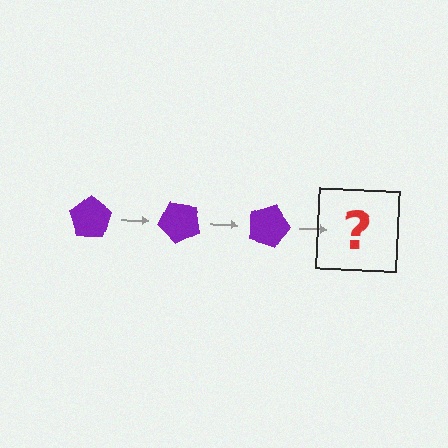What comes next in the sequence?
The next element should be a purple pentagon rotated 135 degrees.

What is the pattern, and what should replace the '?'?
The pattern is that the pentagon rotates 45 degrees each step. The '?' should be a purple pentagon rotated 135 degrees.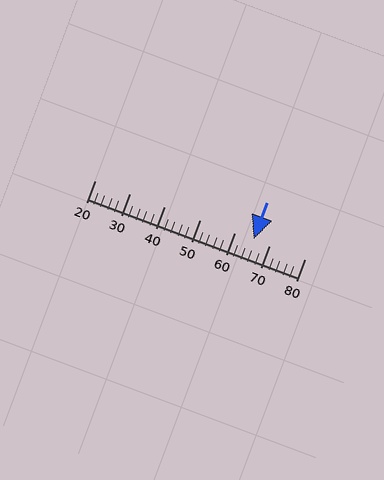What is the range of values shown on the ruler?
The ruler shows values from 20 to 80.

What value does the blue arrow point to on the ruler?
The blue arrow points to approximately 65.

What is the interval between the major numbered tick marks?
The major tick marks are spaced 10 units apart.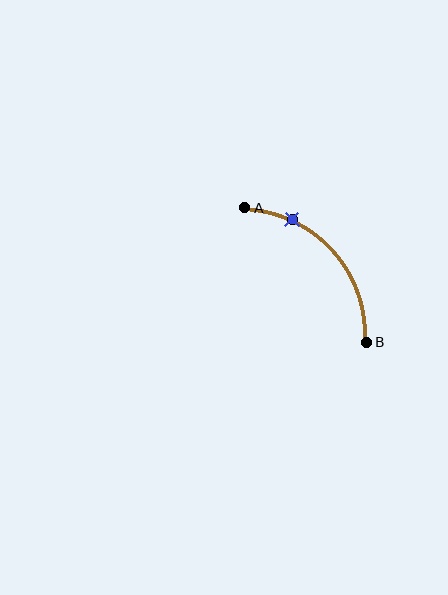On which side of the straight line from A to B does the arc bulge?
The arc bulges above and to the right of the straight line connecting A and B.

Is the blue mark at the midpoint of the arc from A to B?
No. The blue mark lies on the arc but is closer to endpoint A. The arc midpoint would be at the point on the curve equidistant along the arc from both A and B.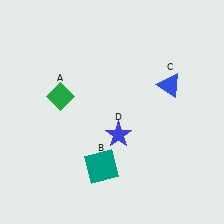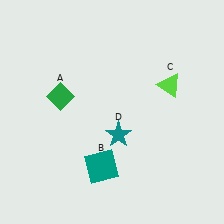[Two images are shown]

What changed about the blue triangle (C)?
In Image 1, C is blue. In Image 2, it changed to lime.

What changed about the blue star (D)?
In Image 1, D is blue. In Image 2, it changed to teal.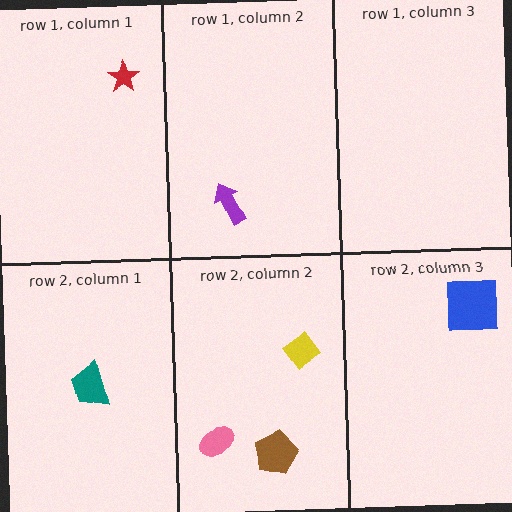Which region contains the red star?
The row 1, column 1 region.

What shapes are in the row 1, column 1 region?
The red star.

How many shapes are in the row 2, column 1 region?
1.